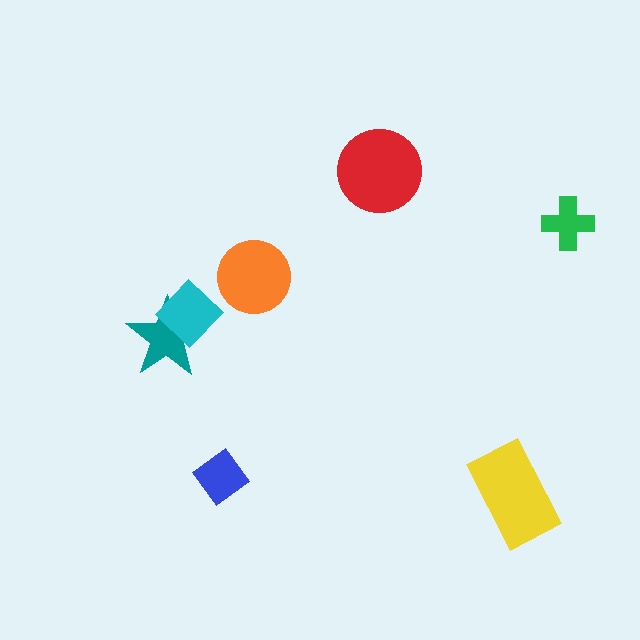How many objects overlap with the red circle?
0 objects overlap with the red circle.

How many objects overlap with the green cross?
0 objects overlap with the green cross.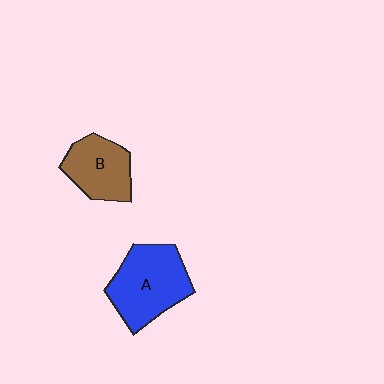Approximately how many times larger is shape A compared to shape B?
Approximately 1.4 times.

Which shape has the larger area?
Shape A (blue).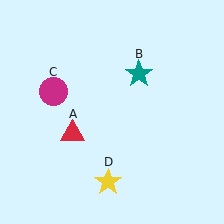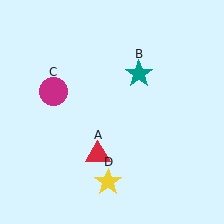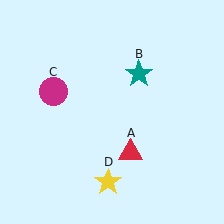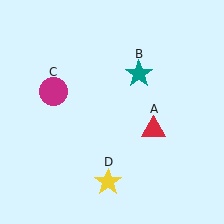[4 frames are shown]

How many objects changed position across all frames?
1 object changed position: red triangle (object A).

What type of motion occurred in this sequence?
The red triangle (object A) rotated counterclockwise around the center of the scene.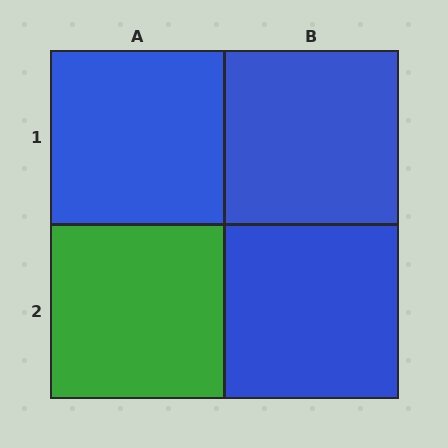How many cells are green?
1 cell is green.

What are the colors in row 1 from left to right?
Blue, blue.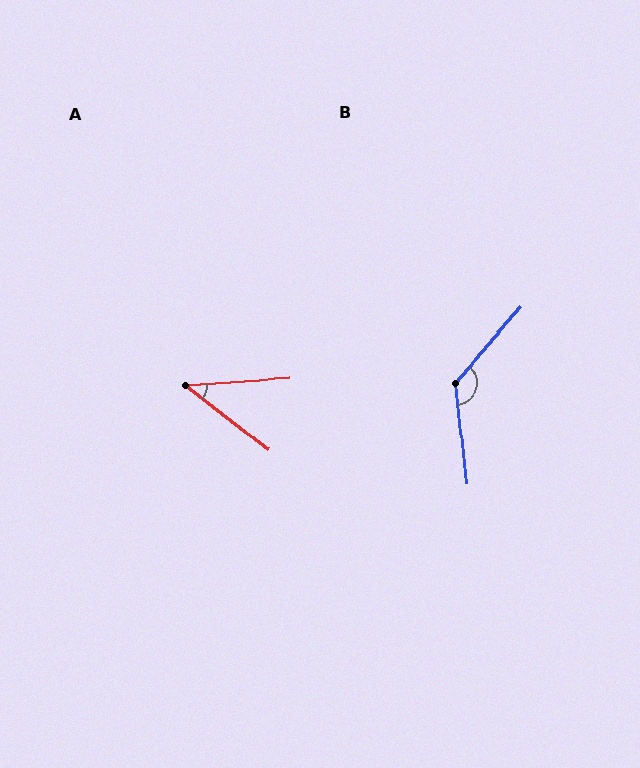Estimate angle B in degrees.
Approximately 133 degrees.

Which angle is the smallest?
A, at approximately 42 degrees.